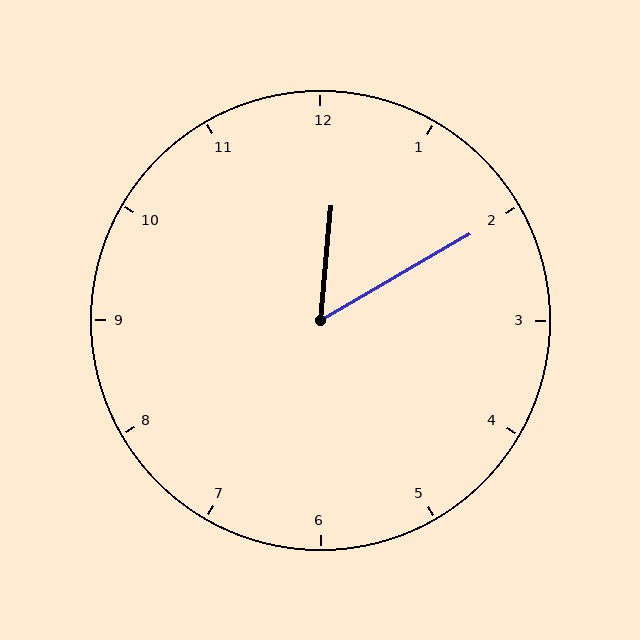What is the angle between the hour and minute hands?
Approximately 55 degrees.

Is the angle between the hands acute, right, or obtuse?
It is acute.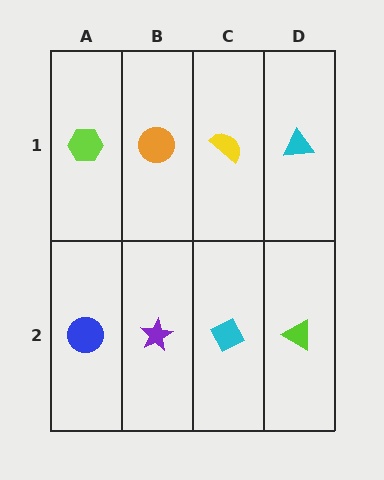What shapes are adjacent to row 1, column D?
A lime triangle (row 2, column D), a yellow semicircle (row 1, column C).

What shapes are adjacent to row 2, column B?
An orange circle (row 1, column B), a blue circle (row 2, column A), a cyan diamond (row 2, column C).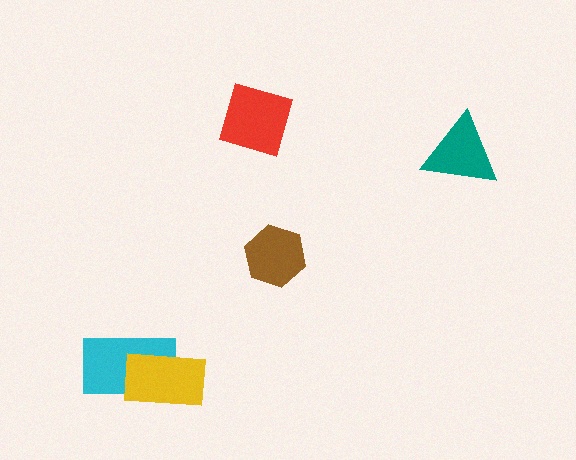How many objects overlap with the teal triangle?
0 objects overlap with the teal triangle.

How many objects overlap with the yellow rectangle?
1 object overlaps with the yellow rectangle.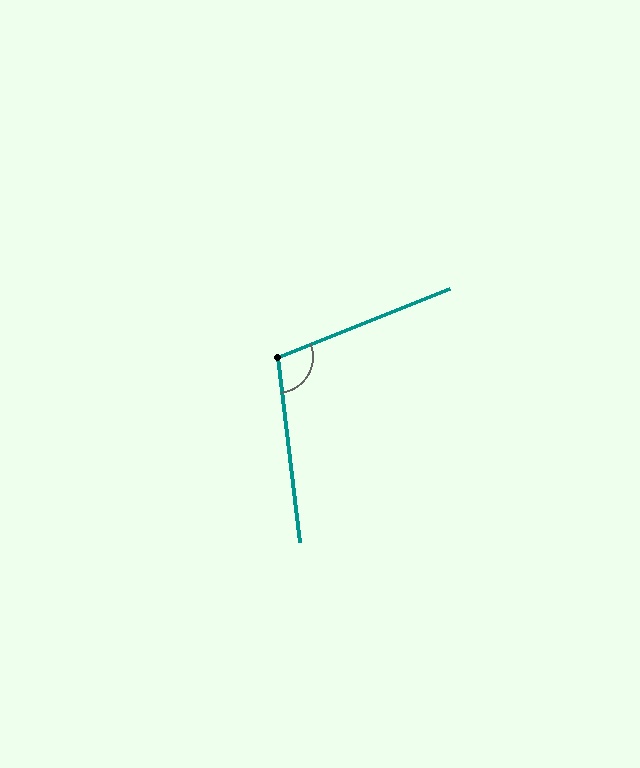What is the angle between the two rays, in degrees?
Approximately 105 degrees.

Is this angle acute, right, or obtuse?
It is obtuse.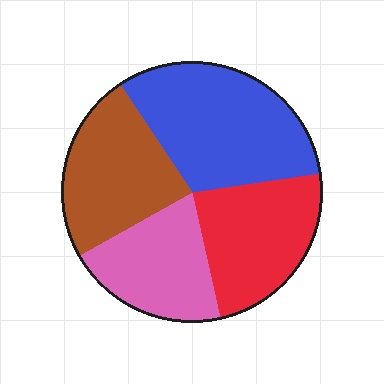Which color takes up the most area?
Blue, at roughly 30%.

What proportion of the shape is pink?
Pink covers 20% of the shape.